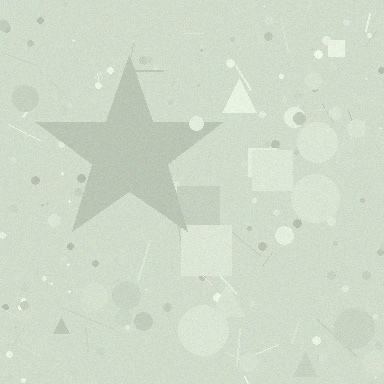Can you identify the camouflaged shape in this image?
The camouflaged shape is a star.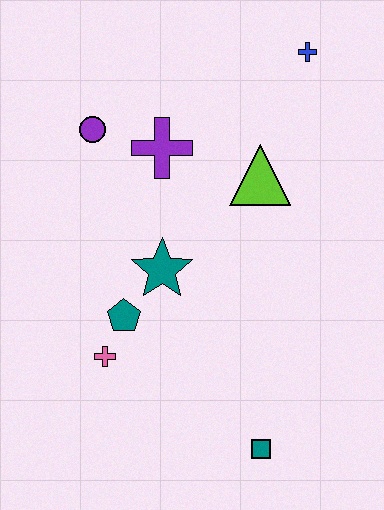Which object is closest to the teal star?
The teal pentagon is closest to the teal star.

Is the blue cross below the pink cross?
No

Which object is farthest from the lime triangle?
The teal square is farthest from the lime triangle.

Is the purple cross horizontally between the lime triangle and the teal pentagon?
Yes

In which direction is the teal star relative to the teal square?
The teal star is above the teal square.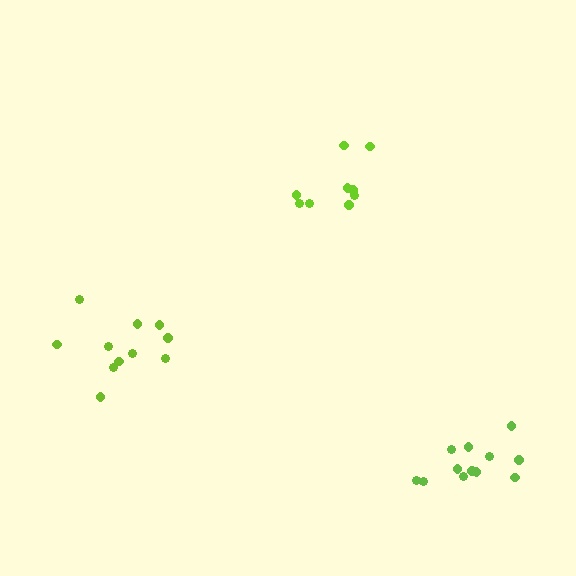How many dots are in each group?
Group 1: 12 dots, Group 2: 11 dots, Group 3: 9 dots (32 total).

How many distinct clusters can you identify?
There are 3 distinct clusters.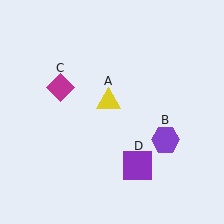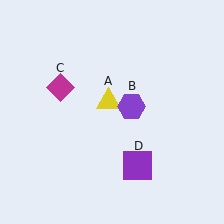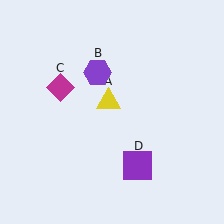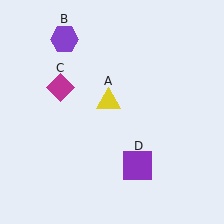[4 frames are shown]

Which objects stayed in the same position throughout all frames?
Yellow triangle (object A) and magenta diamond (object C) and purple square (object D) remained stationary.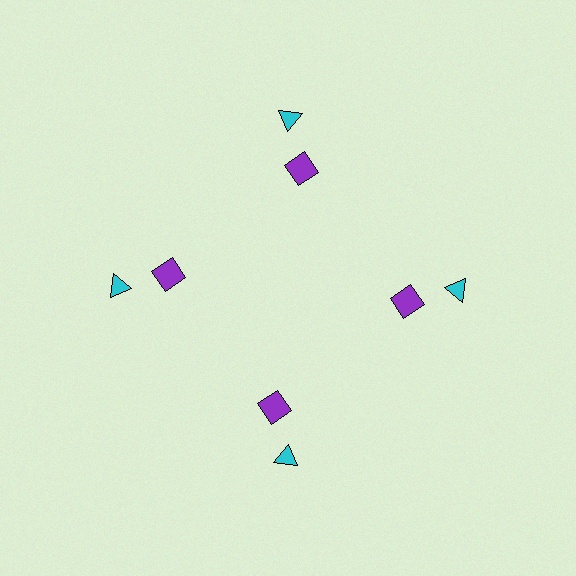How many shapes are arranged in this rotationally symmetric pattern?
There are 8 shapes, arranged in 4 groups of 2.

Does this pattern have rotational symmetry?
Yes, this pattern has 4-fold rotational symmetry. It looks the same after rotating 90 degrees around the center.